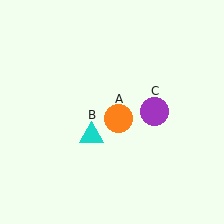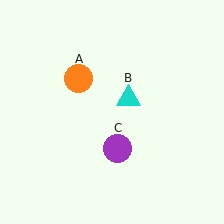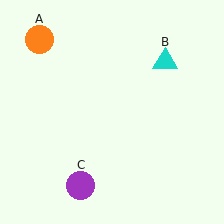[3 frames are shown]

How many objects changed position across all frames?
3 objects changed position: orange circle (object A), cyan triangle (object B), purple circle (object C).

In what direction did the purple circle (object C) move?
The purple circle (object C) moved down and to the left.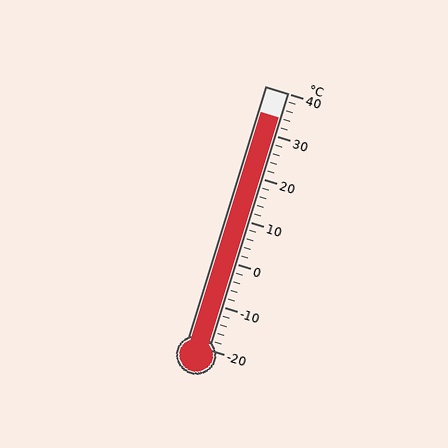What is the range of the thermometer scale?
The thermometer scale ranges from -20°C to 40°C.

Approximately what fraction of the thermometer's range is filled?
The thermometer is filled to approximately 90% of its range.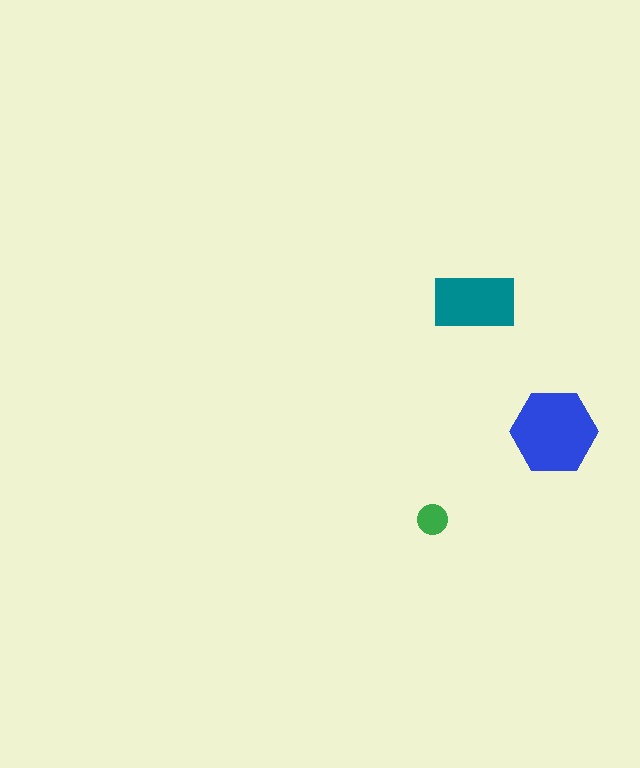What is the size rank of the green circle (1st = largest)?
3rd.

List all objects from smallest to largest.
The green circle, the teal rectangle, the blue hexagon.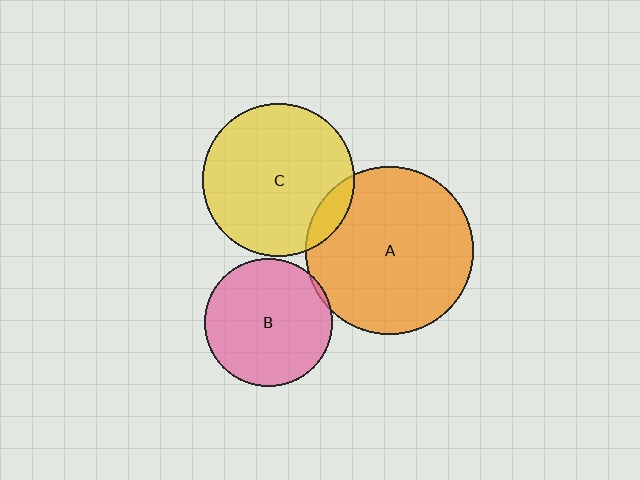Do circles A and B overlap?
Yes.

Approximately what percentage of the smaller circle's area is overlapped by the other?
Approximately 5%.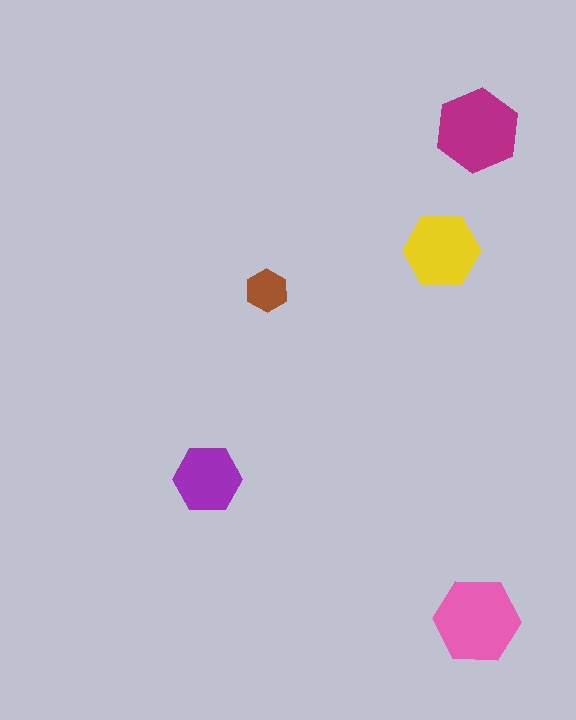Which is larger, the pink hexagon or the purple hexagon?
The pink one.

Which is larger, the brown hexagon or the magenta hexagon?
The magenta one.